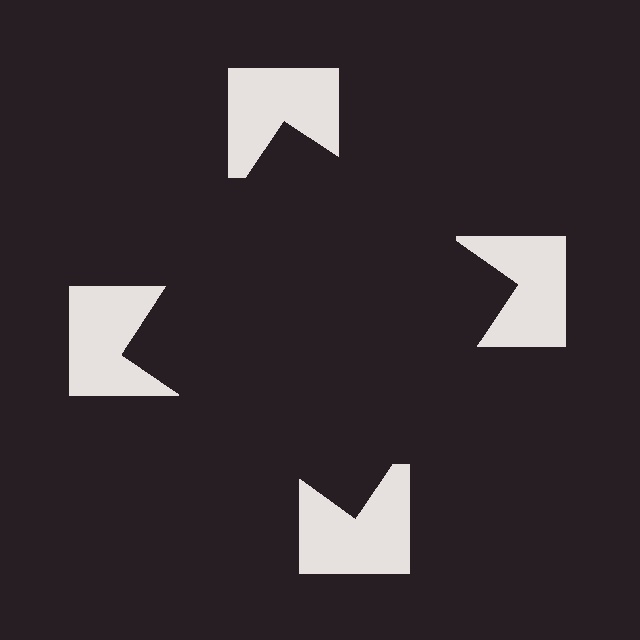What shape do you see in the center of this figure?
An illusory square — its edges are inferred from the aligned wedge cuts in the notched squares, not physically drawn.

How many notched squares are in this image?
There are 4 — one at each vertex of the illusory square.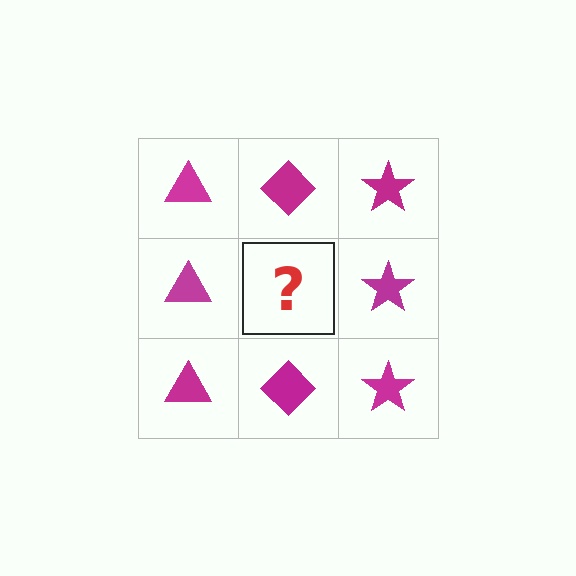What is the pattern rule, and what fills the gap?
The rule is that each column has a consistent shape. The gap should be filled with a magenta diamond.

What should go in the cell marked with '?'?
The missing cell should contain a magenta diamond.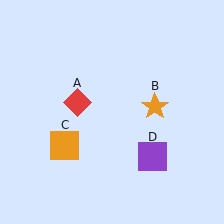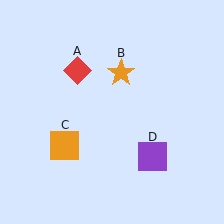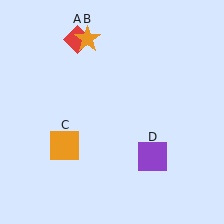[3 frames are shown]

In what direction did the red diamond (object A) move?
The red diamond (object A) moved up.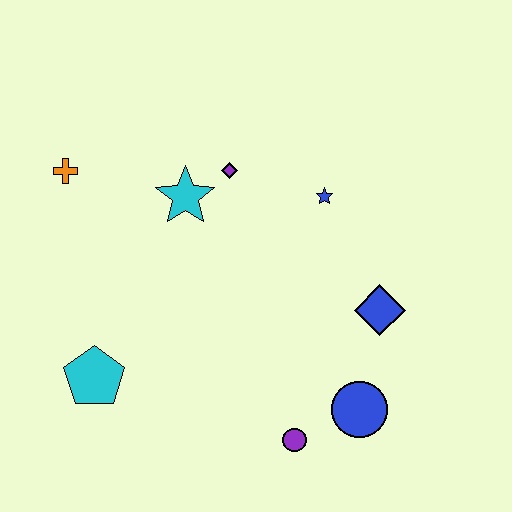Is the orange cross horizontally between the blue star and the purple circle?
No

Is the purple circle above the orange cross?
No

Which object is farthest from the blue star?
The cyan pentagon is farthest from the blue star.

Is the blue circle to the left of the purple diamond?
No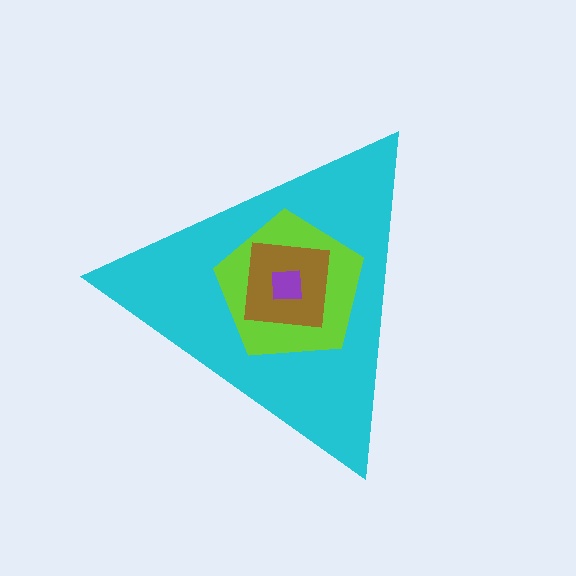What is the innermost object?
The purple square.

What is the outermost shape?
The cyan triangle.